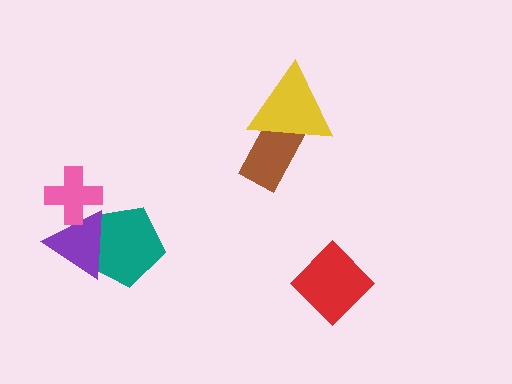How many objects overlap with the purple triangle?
2 objects overlap with the purple triangle.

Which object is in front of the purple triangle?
The pink cross is in front of the purple triangle.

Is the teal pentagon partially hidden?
Yes, it is partially covered by another shape.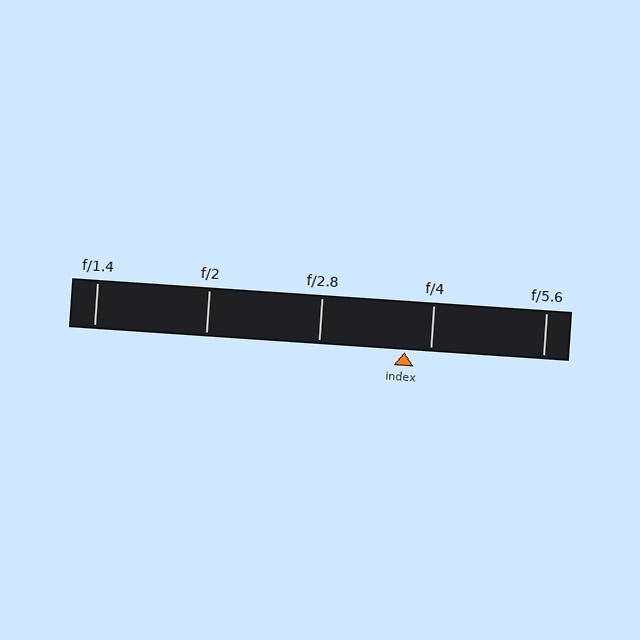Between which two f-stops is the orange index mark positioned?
The index mark is between f/2.8 and f/4.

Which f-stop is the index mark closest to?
The index mark is closest to f/4.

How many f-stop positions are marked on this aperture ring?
There are 5 f-stop positions marked.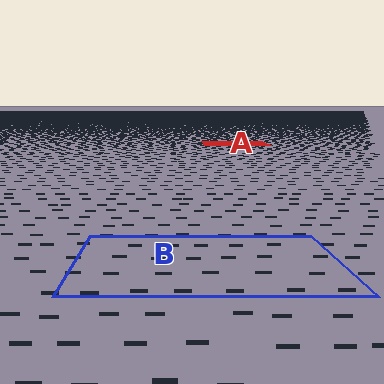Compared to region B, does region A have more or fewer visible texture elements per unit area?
Region A has more texture elements per unit area — they are packed more densely because it is farther away.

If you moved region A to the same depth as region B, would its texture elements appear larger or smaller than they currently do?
They would appear larger. At a closer depth, the same texture elements are projected at a bigger on-screen size.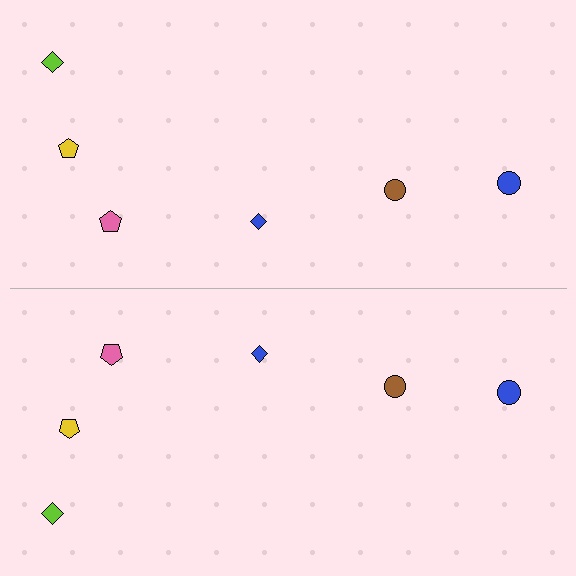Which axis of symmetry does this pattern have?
The pattern has a horizontal axis of symmetry running through the center of the image.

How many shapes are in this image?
There are 12 shapes in this image.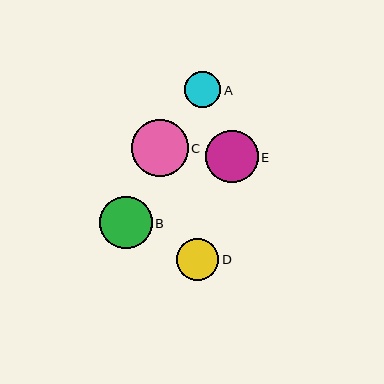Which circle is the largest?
Circle C is the largest with a size of approximately 57 pixels.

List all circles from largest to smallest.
From largest to smallest: C, E, B, D, A.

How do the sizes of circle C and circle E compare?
Circle C and circle E are approximately the same size.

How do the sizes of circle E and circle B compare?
Circle E and circle B are approximately the same size.